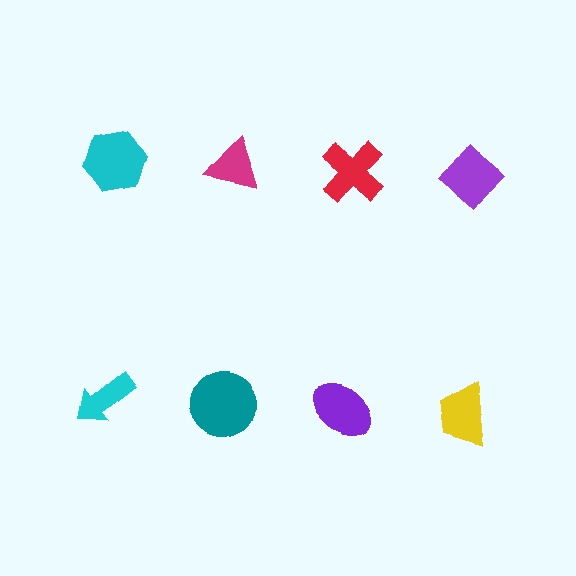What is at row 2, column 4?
A yellow trapezoid.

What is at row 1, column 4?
A purple diamond.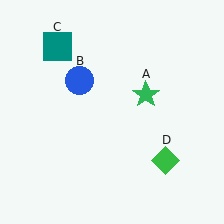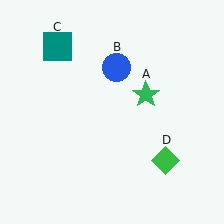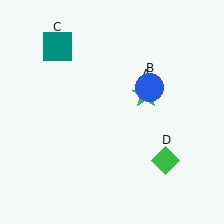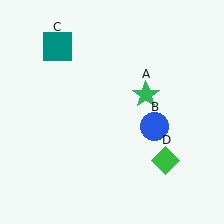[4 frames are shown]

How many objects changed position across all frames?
1 object changed position: blue circle (object B).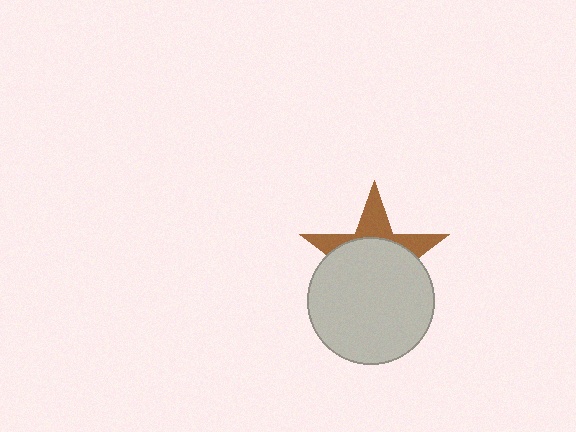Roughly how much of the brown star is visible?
A small part of it is visible (roughly 35%).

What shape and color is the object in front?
The object in front is a light gray circle.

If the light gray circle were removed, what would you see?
You would see the complete brown star.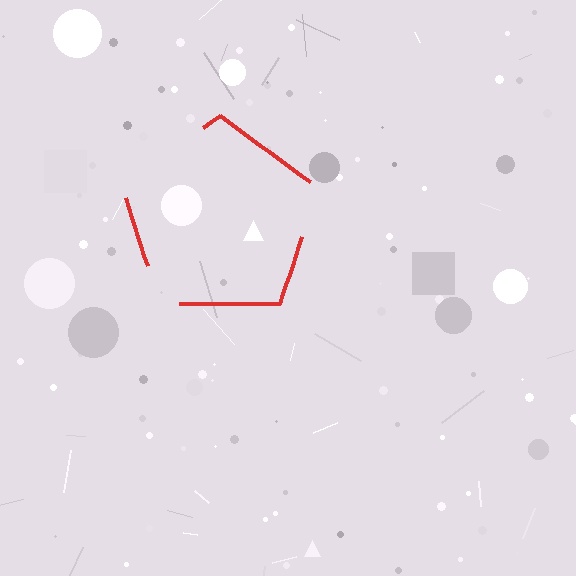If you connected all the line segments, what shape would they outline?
They would outline a pentagon.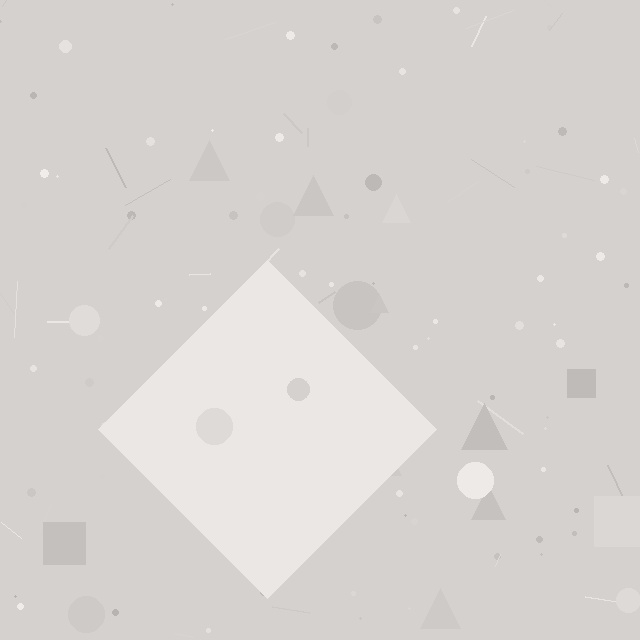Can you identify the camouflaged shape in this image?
The camouflaged shape is a diamond.